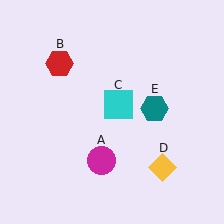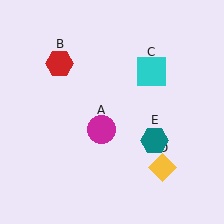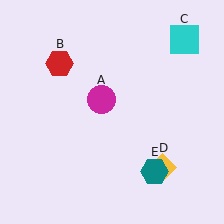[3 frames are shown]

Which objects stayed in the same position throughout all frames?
Red hexagon (object B) and yellow diamond (object D) remained stationary.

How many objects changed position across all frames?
3 objects changed position: magenta circle (object A), cyan square (object C), teal hexagon (object E).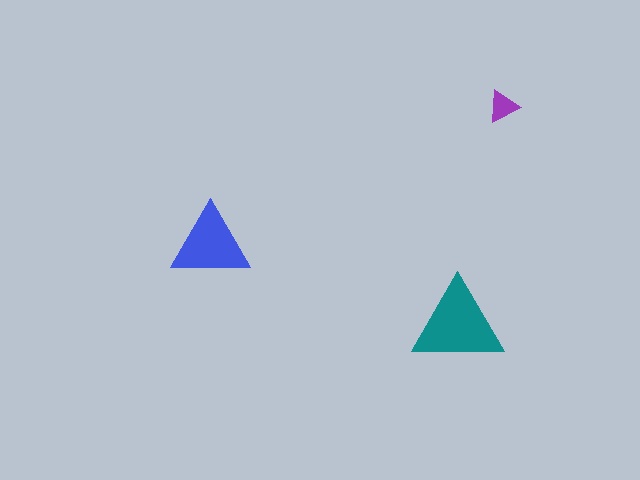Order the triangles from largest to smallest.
the teal one, the blue one, the purple one.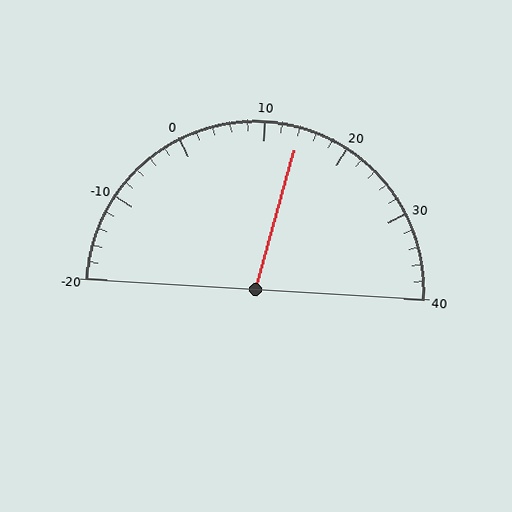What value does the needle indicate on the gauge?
The needle indicates approximately 14.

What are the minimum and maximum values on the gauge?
The gauge ranges from -20 to 40.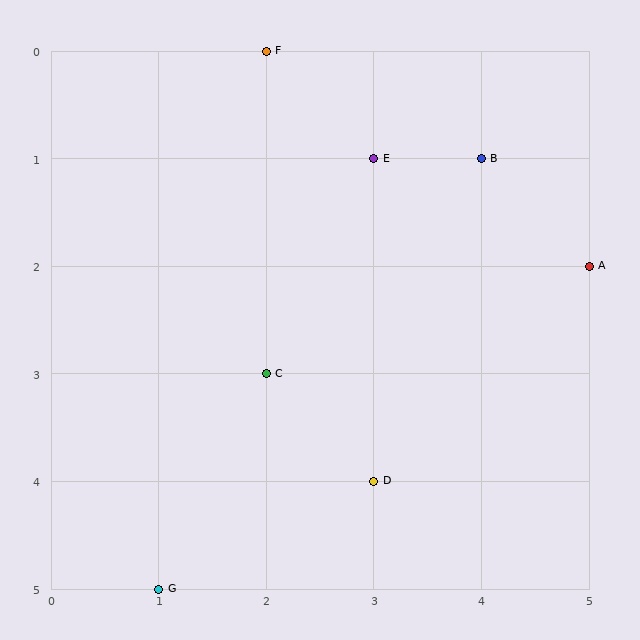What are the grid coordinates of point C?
Point C is at grid coordinates (2, 3).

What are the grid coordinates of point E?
Point E is at grid coordinates (3, 1).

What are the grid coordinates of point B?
Point B is at grid coordinates (4, 1).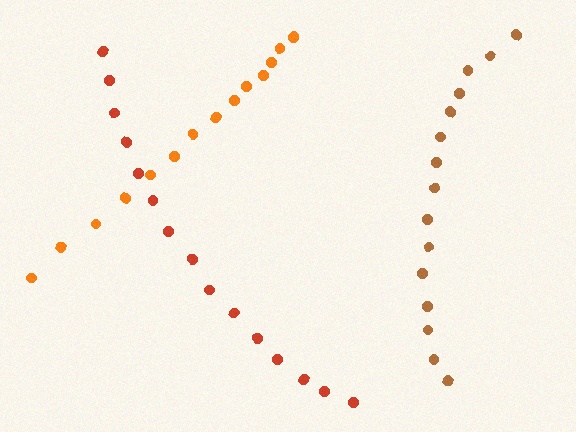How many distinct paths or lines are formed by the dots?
There are 3 distinct paths.